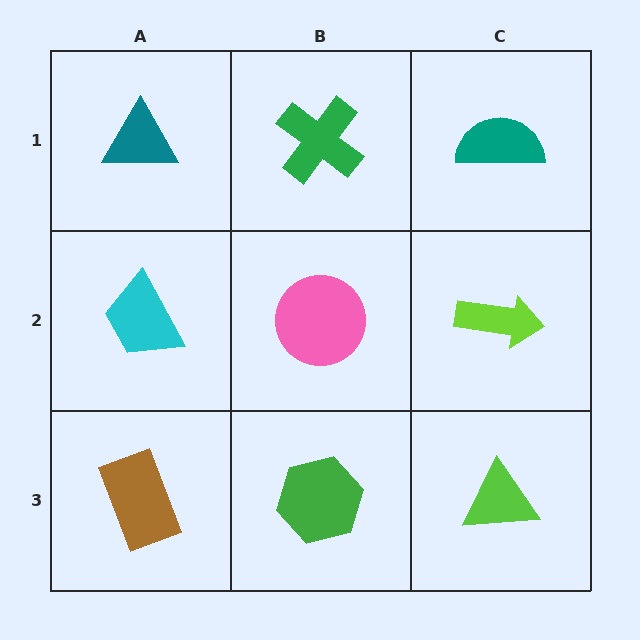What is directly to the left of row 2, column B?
A cyan trapezoid.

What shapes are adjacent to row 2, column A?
A teal triangle (row 1, column A), a brown rectangle (row 3, column A), a pink circle (row 2, column B).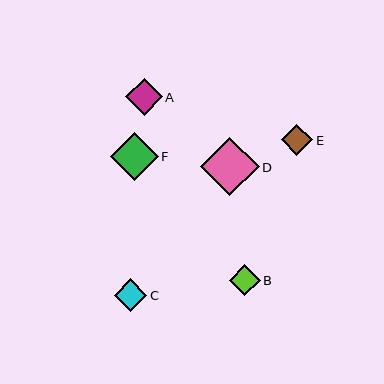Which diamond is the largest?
Diamond D is the largest with a size of approximately 58 pixels.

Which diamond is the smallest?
Diamond B is the smallest with a size of approximately 31 pixels.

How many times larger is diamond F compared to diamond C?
Diamond F is approximately 1.5 times the size of diamond C.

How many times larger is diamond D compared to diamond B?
Diamond D is approximately 1.9 times the size of diamond B.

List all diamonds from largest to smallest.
From largest to smallest: D, F, A, C, E, B.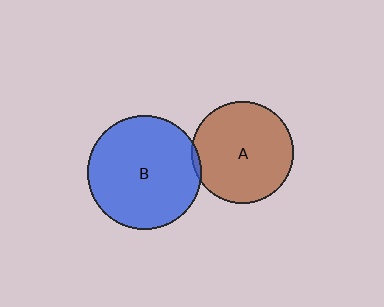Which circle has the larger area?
Circle B (blue).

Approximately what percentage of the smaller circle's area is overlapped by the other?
Approximately 5%.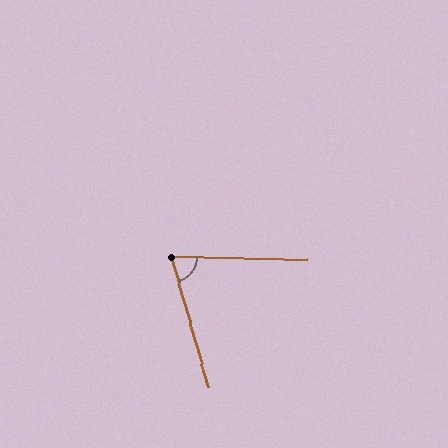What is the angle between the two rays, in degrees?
Approximately 73 degrees.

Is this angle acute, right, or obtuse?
It is acute.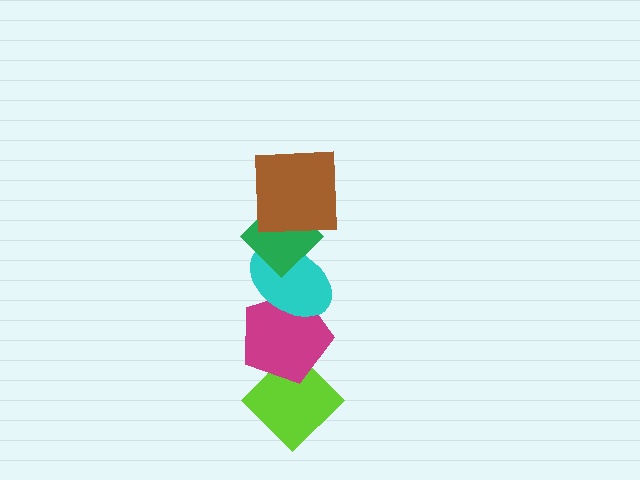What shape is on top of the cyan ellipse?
The green diamond is on top of the cyan ellipse.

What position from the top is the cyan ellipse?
The cyan ellipse is 3rd from the top.